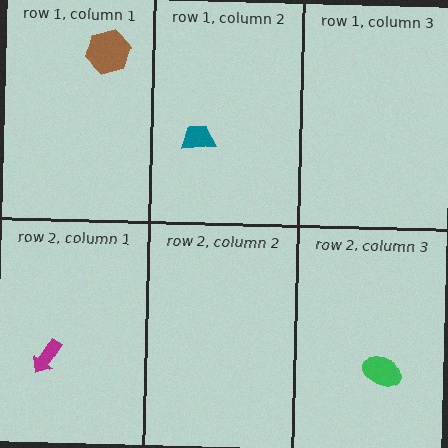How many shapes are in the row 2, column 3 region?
1.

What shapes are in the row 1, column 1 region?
The brown hexagon.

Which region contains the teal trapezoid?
The row 1, column 2 region.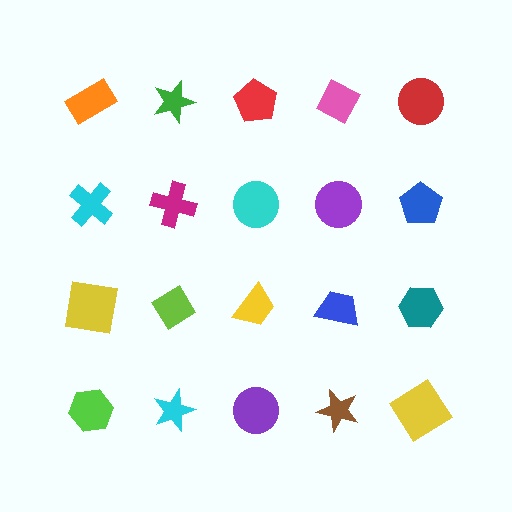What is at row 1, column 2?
A green star.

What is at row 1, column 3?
A red pentagon.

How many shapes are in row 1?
5 shapes.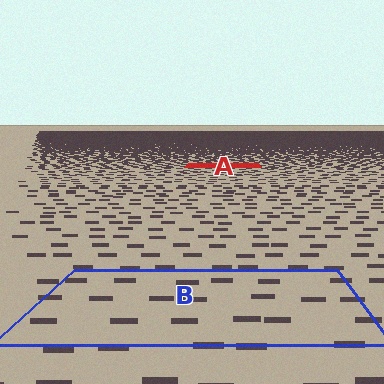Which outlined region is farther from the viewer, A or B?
Region A is farther from the viewer — the texture elements inside it appear smaller and more densely packed.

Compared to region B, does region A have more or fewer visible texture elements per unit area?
Region A has more texture elements per unit area — they are packed more densely because it is farther away.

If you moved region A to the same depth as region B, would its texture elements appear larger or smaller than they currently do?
They would appear larger. At a closer depth, the same texture elements are projected at a bigger on-screen size.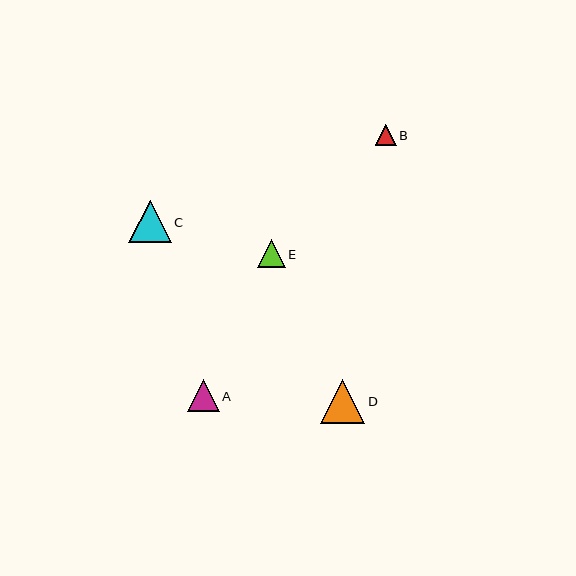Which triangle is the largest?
Triangle D is the largest with a size of approximately 44 pixels.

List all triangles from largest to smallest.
From largest to smallest: D, C, A, E, B.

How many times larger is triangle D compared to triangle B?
Triangle D is approximately 2.1 times the size of triangle B.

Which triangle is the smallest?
Triangle B is the smallest with a size of approximately 21 pixels.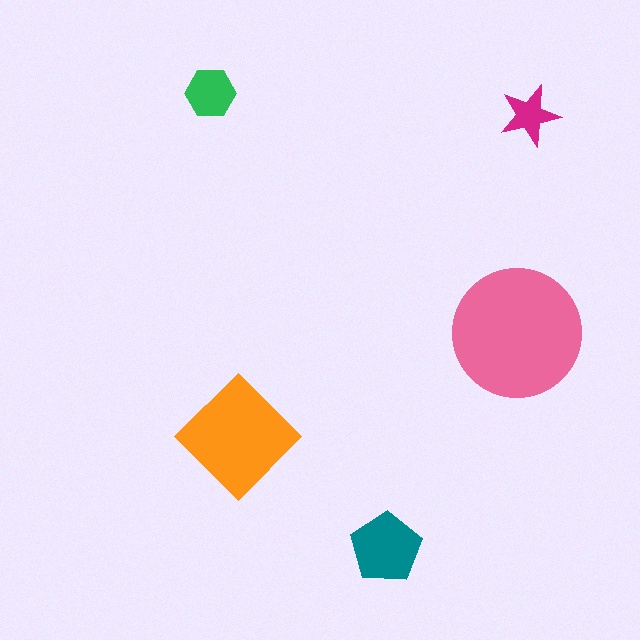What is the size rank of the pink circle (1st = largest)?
1st.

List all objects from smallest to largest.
The magenta star, the green hexagon, the teal pentagon, the orange diamond, the pink circle.